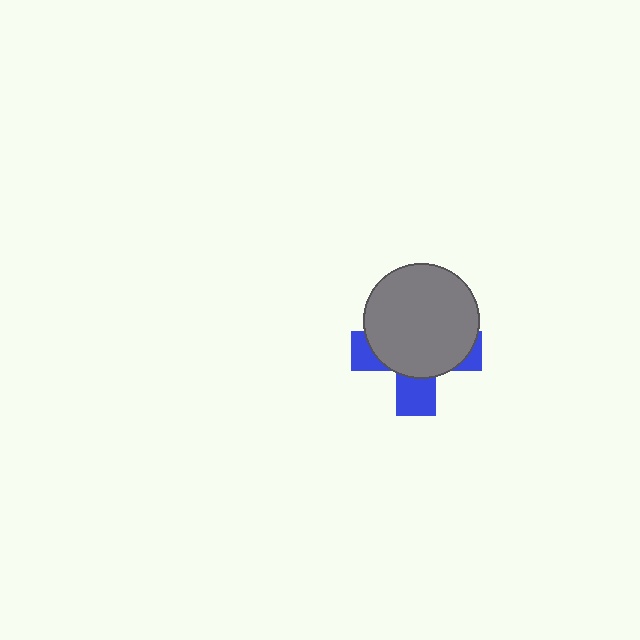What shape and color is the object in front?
The object in front is a gray circle.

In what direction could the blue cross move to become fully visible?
The blue cross could move down. That would shift it out from behind the gray circle entirely.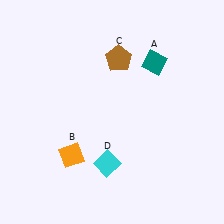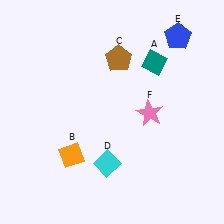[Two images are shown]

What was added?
A blue pentagon (E), a pink star (F) were added in Image 2.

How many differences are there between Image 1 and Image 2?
There are 2 differences between the two images.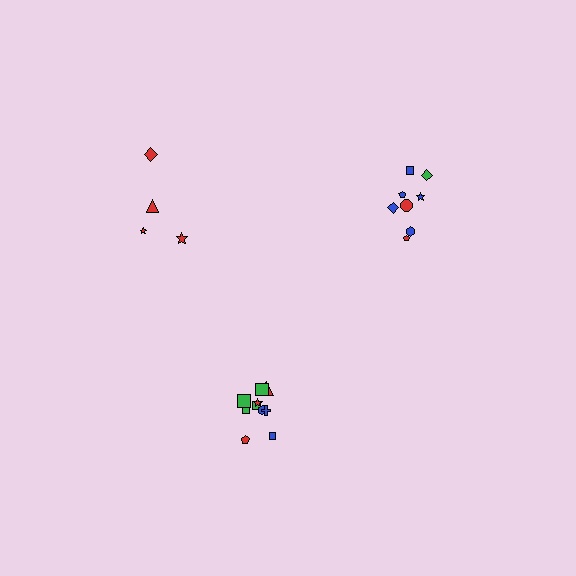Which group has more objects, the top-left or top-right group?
The top-right group.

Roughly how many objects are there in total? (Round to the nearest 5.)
Roughly 20 objects in total.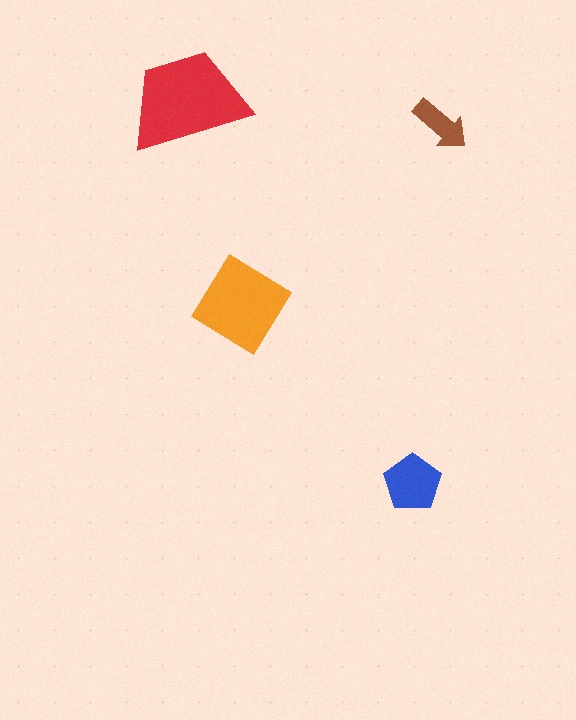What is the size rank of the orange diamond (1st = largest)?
2nd.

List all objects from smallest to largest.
The brown arrow, the blue pentagon, the orange diamond, the red trapezoid.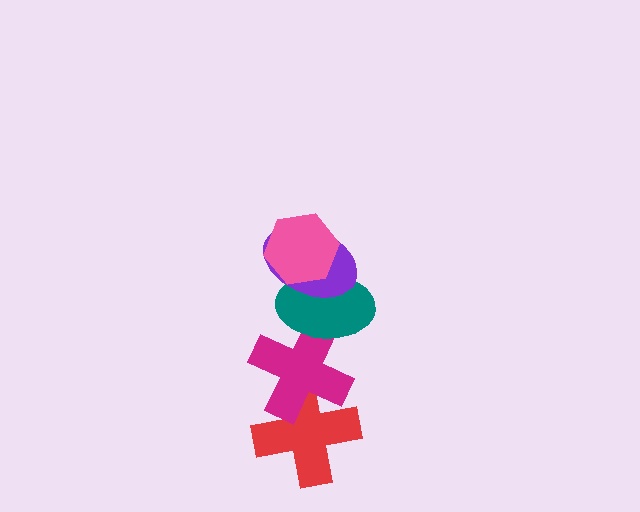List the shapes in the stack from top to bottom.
From top to bottom: the pink hexagon, the purple ellipse, the teal ellipse, the magenta cross, the red cross.